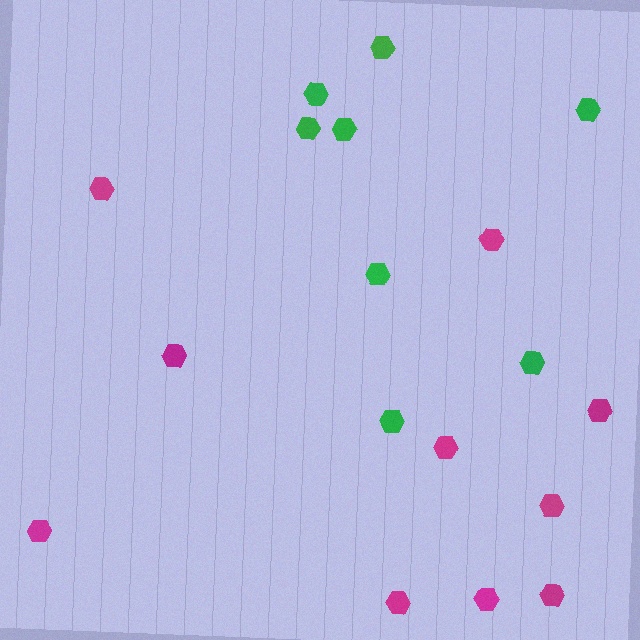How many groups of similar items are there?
There are 2 groups: one group of green hexagons (8) and one group of magenta hexagons (10).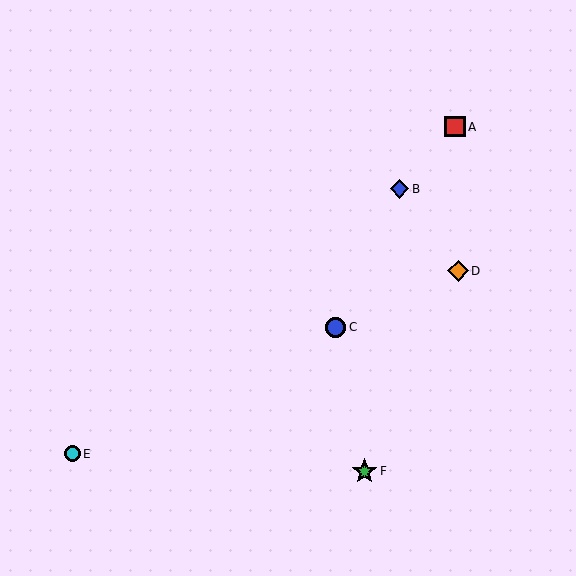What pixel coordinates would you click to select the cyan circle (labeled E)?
Click at (73, 454) to select the cyan circle E.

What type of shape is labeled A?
Shape A is a red square.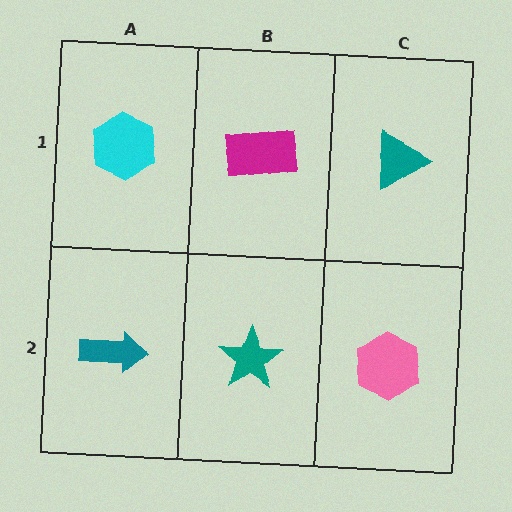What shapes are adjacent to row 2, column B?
A magenta rectangle (row 1, column B), a teal arrow (row 2, column A), a pink hexagon (row 2, column C).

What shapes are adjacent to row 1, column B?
A teal star (row 2, column B), a cyan hexagon (row 1, column A), a teal triangle (row 1, column C).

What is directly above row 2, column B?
A magenta rectangle.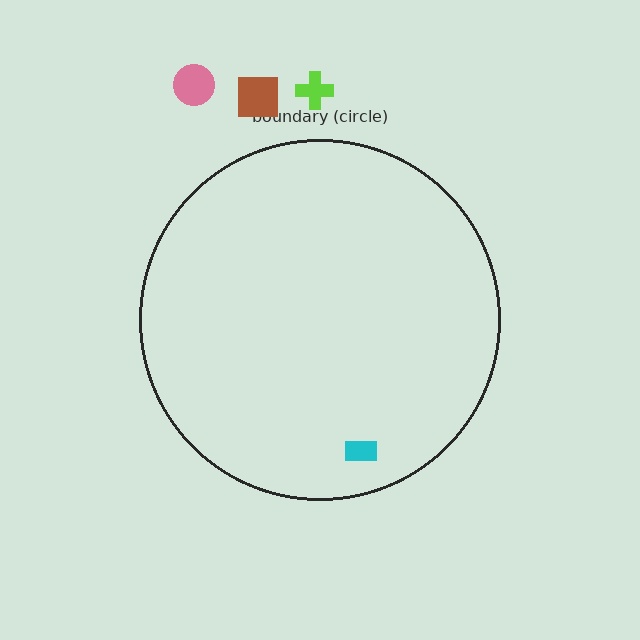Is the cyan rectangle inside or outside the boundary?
Inside.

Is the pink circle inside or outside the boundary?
Outside.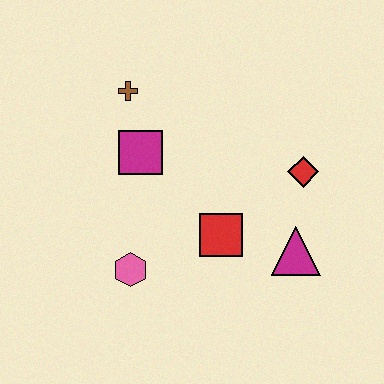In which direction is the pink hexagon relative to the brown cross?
The pink hexagon is below the brown cross.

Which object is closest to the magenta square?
The brown cross is closest to the magenta square.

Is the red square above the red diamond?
No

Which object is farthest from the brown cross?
The magenta triangle is farthest from the brown cross.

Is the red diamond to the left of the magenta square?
No